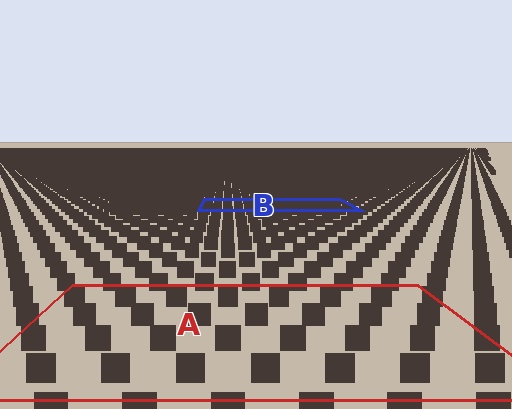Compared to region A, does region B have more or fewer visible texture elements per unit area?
Region B has more texture elements per unit area — they are packed more densely because it is farther away.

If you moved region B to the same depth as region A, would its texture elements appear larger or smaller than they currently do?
They would appear larger. At a closer depth, the same texture elements are projected at a bigger on-screen size.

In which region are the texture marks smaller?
The texture marks are smaller in region B, because it is farther away.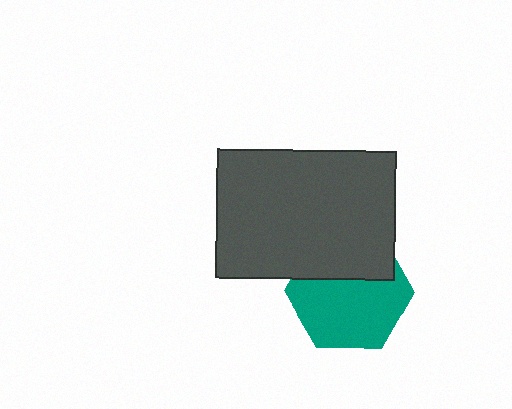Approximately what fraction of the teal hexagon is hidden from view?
Roughly 36% of the teal hexagon is hidden behind the dark gray rectangle.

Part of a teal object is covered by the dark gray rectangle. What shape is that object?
It is a hexagon.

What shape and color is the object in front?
The object in front is a dark gray rectangle.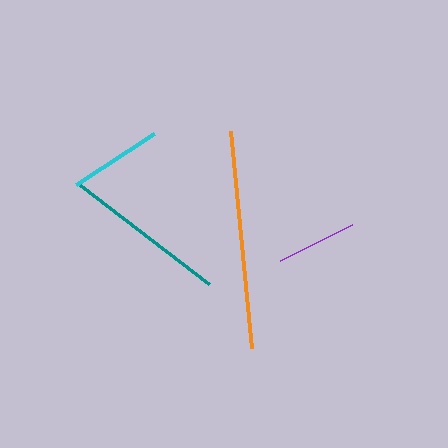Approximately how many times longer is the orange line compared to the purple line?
The orange line is approximately 2.7 times the length of the purple line.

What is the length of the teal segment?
The teal segment is approximately 162 pixels long.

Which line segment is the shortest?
The purple line is the shortest at approximately 80 pixels.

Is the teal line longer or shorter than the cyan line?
The teal line is longer than the cyan line.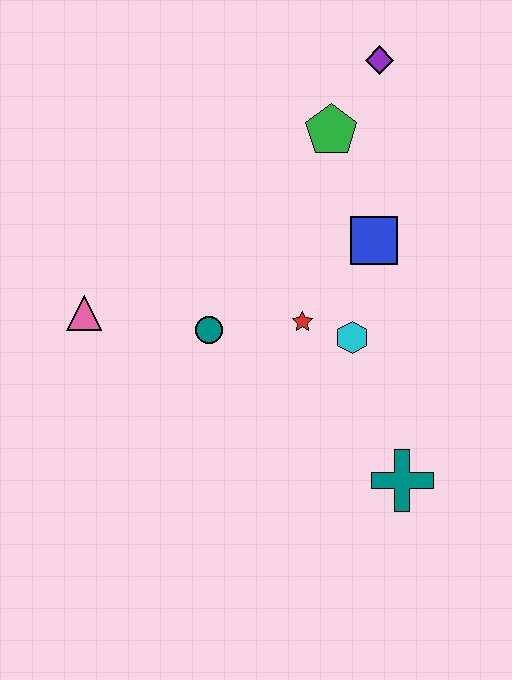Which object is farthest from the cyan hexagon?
The purple diamond is farthest from the cyan hexagon.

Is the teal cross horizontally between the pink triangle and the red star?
No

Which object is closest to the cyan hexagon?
The red star is closest to the cyan hexagon.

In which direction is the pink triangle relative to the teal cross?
The pink triangle is to the left of the teal cross.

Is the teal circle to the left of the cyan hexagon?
Yes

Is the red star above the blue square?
No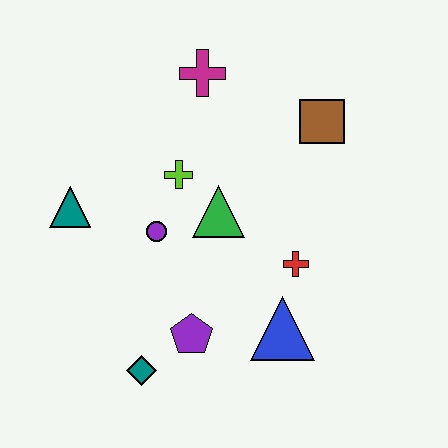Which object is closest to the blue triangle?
The red cross is closest to the blue triangle.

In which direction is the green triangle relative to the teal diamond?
The green triangle is above the teal diamond.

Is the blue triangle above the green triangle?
No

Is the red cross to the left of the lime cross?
No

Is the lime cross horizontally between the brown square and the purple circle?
Yes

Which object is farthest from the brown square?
The teal diamond is farthest from the brown square.